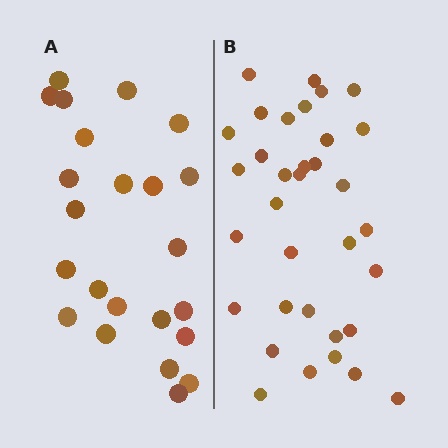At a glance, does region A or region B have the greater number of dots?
Region B (the right region) has more dots.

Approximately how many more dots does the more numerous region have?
Region B has roughly 12 or so more dots than region A.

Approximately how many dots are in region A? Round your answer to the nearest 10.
About 20 dots. (The exact count is 23, which rounds to 20.)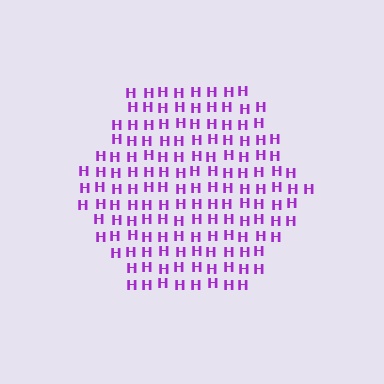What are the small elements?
The small elements are letter H's.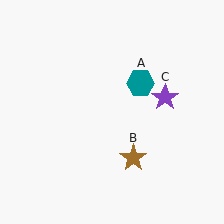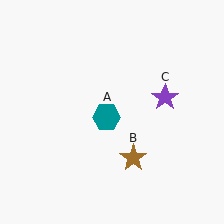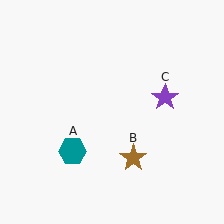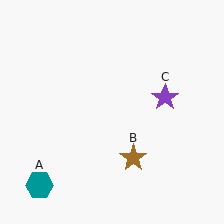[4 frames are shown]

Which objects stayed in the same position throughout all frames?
Brown star (object B) and purple star (object C) remained stationary.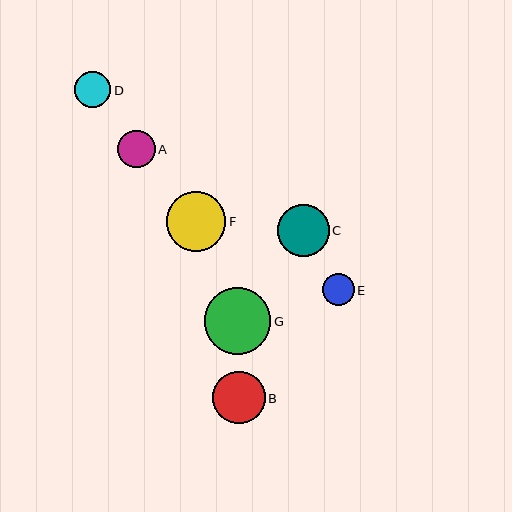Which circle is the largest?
Circle G is the largest with a size of approximately 66 pixels.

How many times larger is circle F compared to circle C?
Circle F is approximately 1.2 times the size of circle C.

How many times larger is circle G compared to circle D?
Circle G is approximately 1.9 times the size of circle D.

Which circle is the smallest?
Circle E is the smallest with a size of approximately 32 pixels.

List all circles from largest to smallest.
From largest to smallest: G, F, B, C, A, D, E.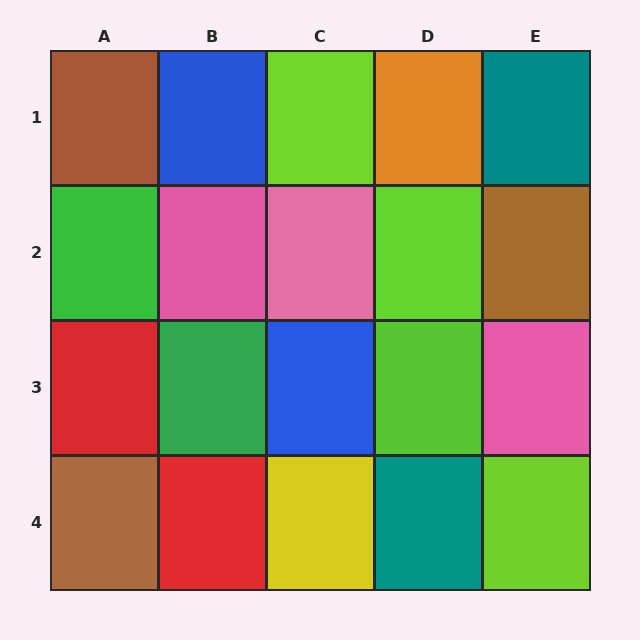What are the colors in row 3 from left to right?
Red, green, blue, lime, pink.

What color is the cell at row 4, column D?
Teal.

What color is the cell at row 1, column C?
Lime.